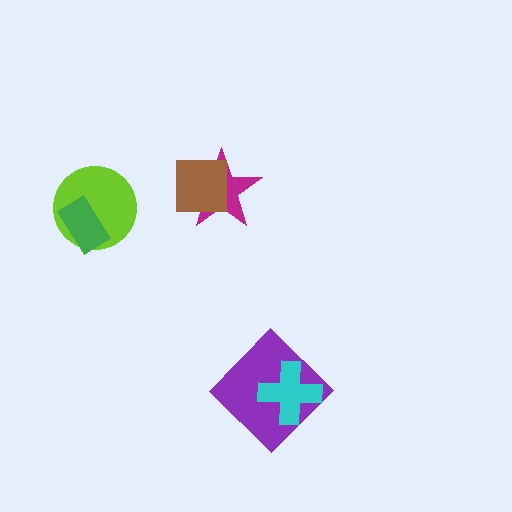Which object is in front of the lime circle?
The green rectangle is in front of the lime circle.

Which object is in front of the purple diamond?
The cyan cross is in front of the purple diamond.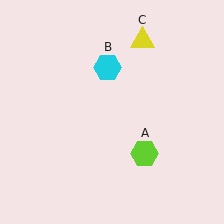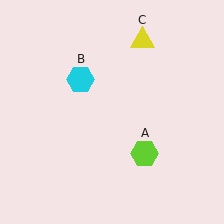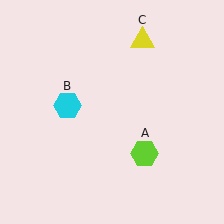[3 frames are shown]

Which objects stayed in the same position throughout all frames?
Lime hexagon (object A) and yellow triangle (object C) remained stationary.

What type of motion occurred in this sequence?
The cyan hexagon (object B) rotated counterclockwise around the center of the scene.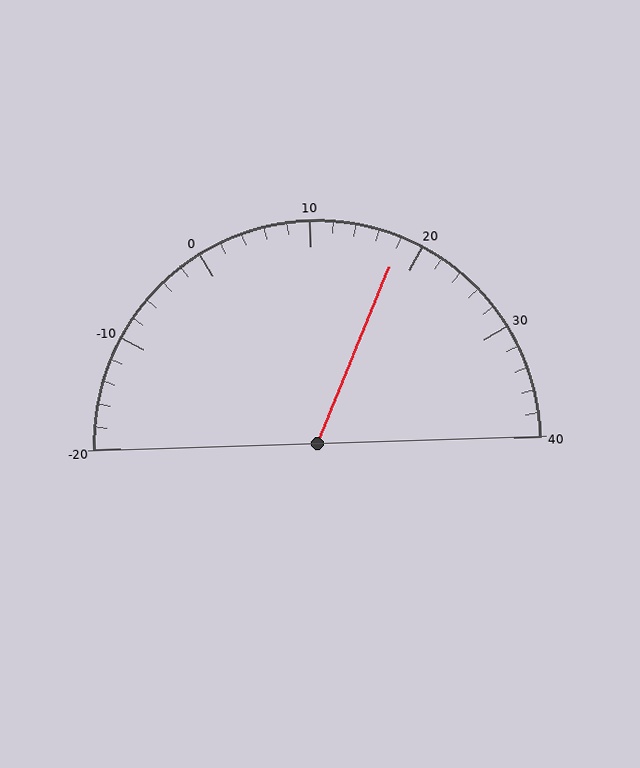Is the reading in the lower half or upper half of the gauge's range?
The reading is in the upper half of the range (-20 to 40).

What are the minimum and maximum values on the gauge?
The gauge ranges from -20 to 40.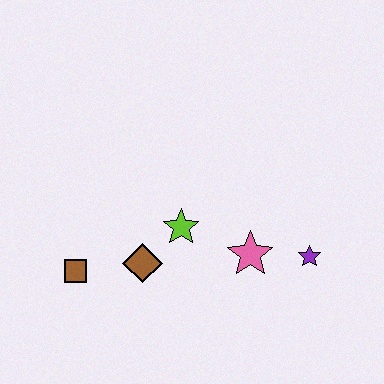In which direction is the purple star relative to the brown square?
The purple star is to the right of the brown square.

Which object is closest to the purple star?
The pink star is closest to the purple star.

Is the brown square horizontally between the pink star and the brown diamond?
No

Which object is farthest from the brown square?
The purple star is farthest from the brown square.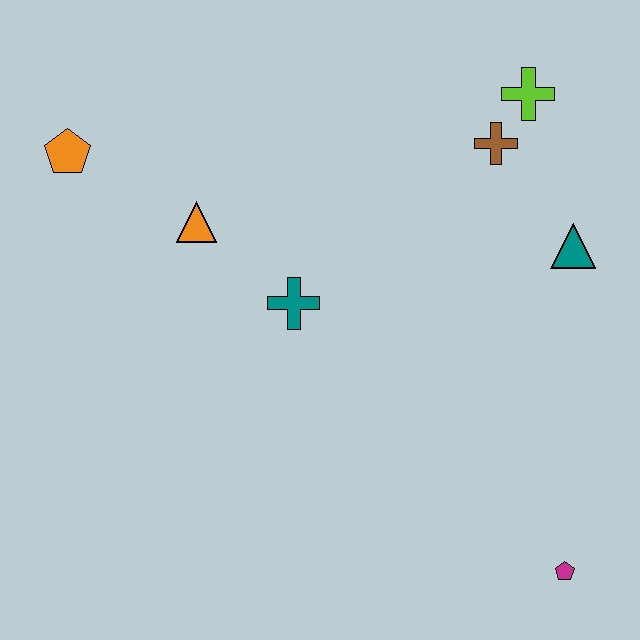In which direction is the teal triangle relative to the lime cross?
The teal triangle is below the lime cross.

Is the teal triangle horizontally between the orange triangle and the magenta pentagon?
No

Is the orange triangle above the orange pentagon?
No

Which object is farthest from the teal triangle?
The orange pentagon is farthest from the teal triangle.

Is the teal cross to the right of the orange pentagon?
Yes